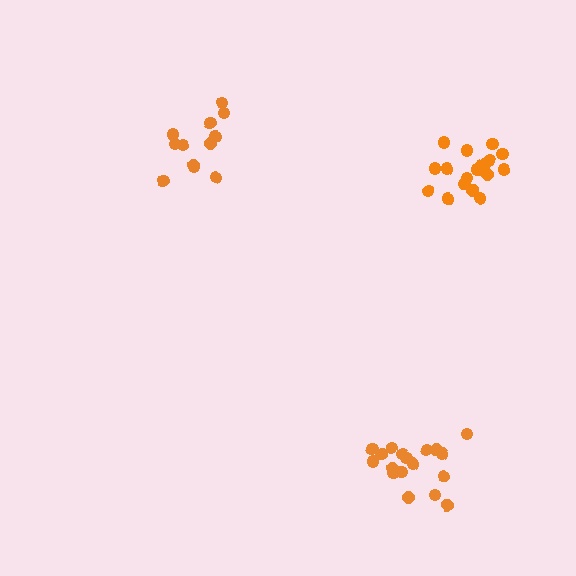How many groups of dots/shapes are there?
There are 3 groups.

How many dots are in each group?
Group 1: 12 dots, Group 2: 18 dots, Group 3: 18 dots (48 total).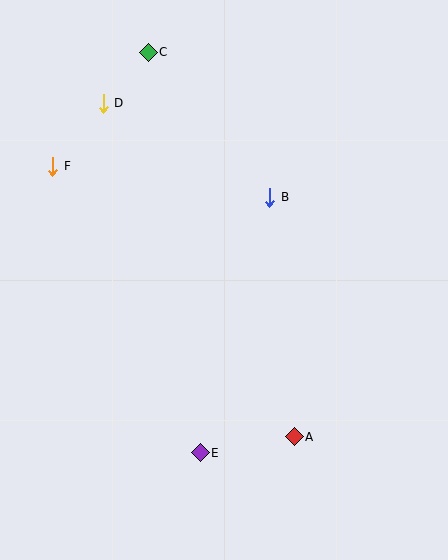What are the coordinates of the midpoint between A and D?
The midpoint between A and D is at (199, 270).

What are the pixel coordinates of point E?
Point E is at (200, 453).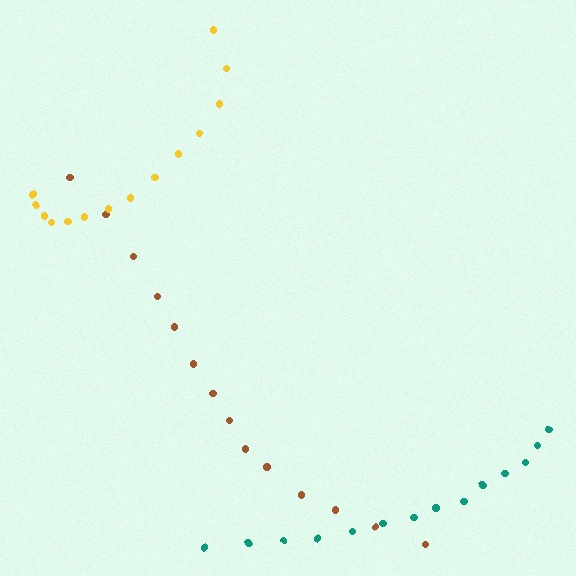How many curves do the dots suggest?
There are 3 distinct paths.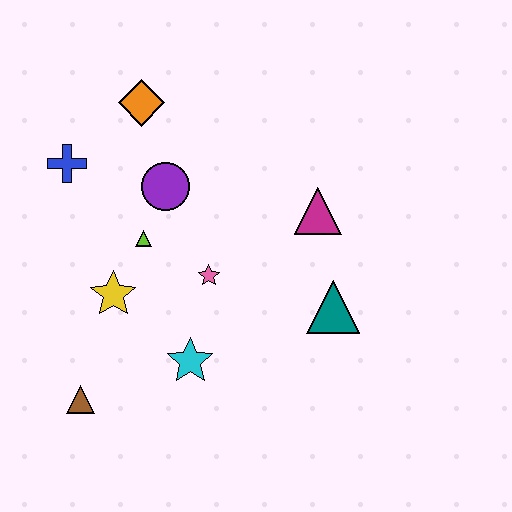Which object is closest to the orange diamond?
The purple circle is closest to the orange diamond.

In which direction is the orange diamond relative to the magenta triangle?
The orange diamond is to the left of the magenta triangle.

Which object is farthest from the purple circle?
The brown triangle is farthest from the purple circle.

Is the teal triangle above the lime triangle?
No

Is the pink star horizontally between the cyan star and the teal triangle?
Yes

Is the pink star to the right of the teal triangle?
No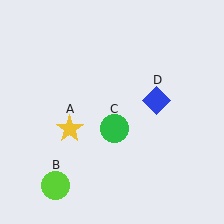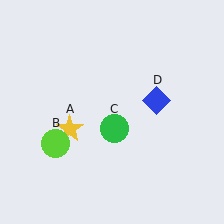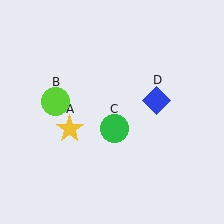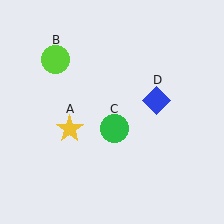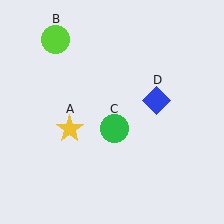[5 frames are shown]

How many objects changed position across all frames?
1 object changed position: lime circle (object B).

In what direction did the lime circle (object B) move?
The lime circle (object B) moved up.